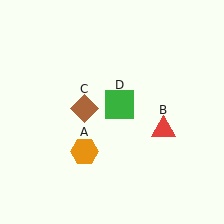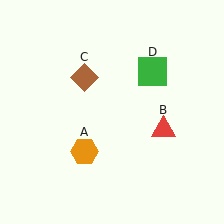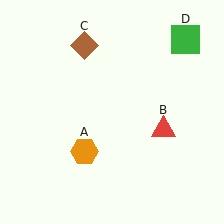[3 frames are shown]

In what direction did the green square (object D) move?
The green square (object D) moved up and to the right.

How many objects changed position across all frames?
2 objects changed position: brown diamond (object C), green square (object D).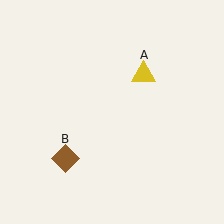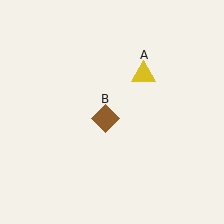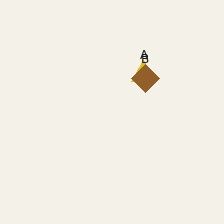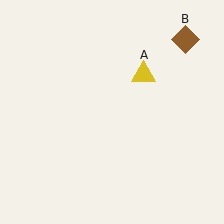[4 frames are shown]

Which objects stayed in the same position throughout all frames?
Yellow triangle (object A) remained stationary.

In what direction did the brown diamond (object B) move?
The brown diamond (object B) moved up and to the right.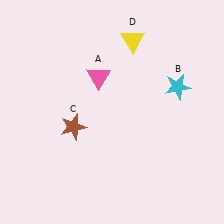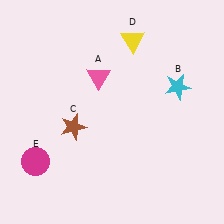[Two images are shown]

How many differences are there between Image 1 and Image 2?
There is 1 difference between the two images.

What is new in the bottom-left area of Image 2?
A magenta circle (E) was added in the bottom-left area of Image 2.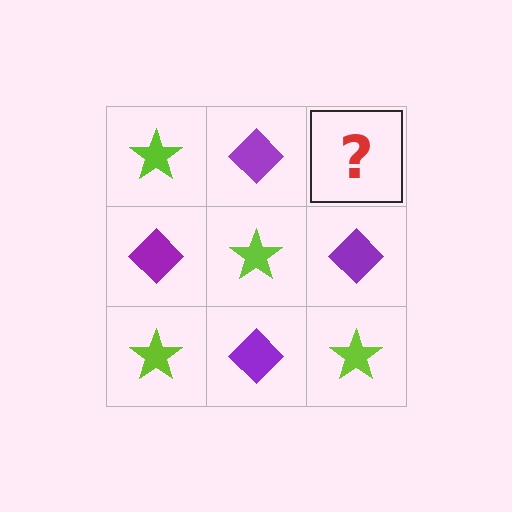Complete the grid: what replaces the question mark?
The question mark should be replaced with a lime star.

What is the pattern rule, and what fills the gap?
The rule is that it alternates lime star and purple diamond in a checkerboard pattern. The gap should be filled with a lime star.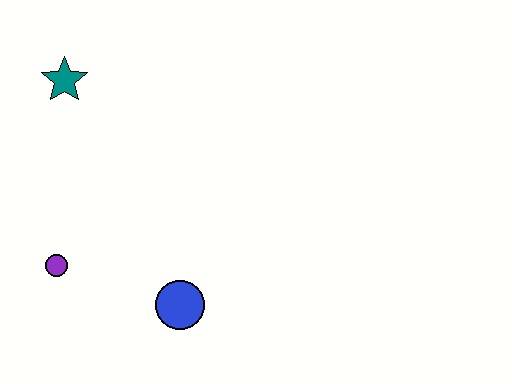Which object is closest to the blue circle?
The purple circle is closest to the blue circle.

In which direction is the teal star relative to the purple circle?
The teal star is above the purple circle.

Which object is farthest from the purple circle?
The teal star is farthest from the purple circle.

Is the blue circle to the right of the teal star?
Yes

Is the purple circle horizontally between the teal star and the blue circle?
No